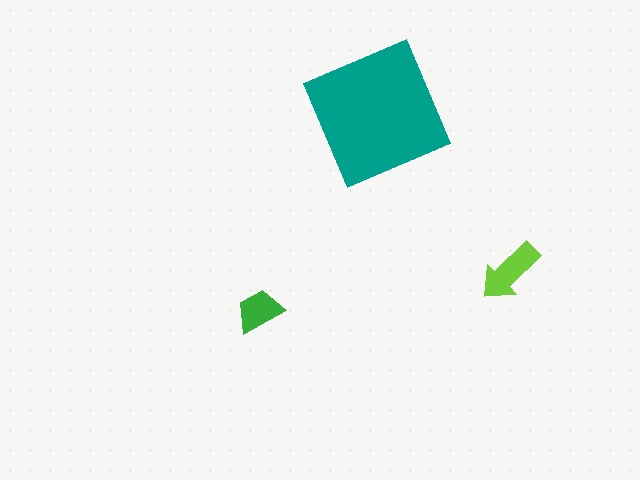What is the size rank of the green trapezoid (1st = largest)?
3rd.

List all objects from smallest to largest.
The green trapezoid, the lime arrow, the teal square.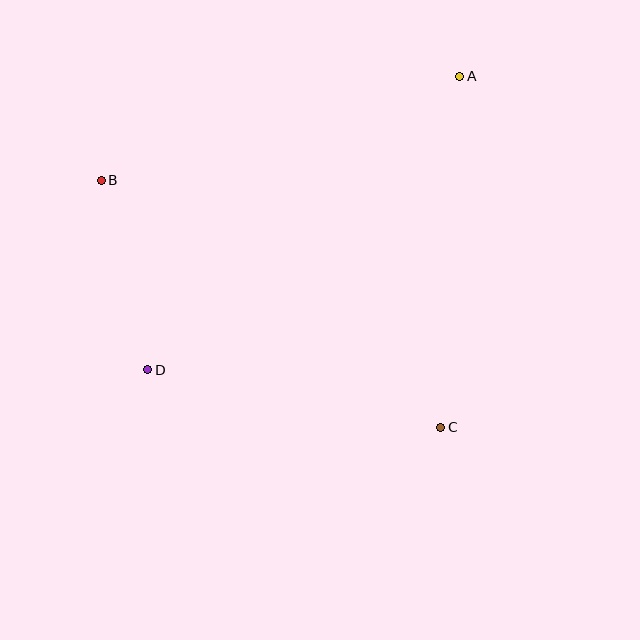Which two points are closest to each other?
Points B and D are closest to each other.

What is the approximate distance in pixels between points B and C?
The distance between B and C is approximately 420 pixels.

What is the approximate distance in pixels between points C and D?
The distance between C and D is approximately 299 pixels.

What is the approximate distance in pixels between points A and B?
The distance between A and B is approximately 373 pixels.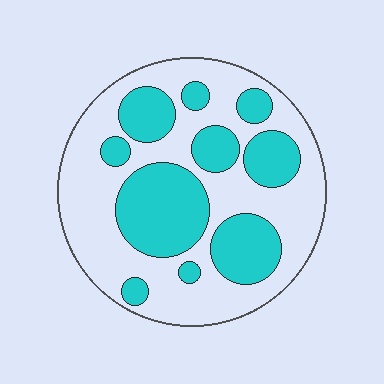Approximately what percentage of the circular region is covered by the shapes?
Approximately 40%.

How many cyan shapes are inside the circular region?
10.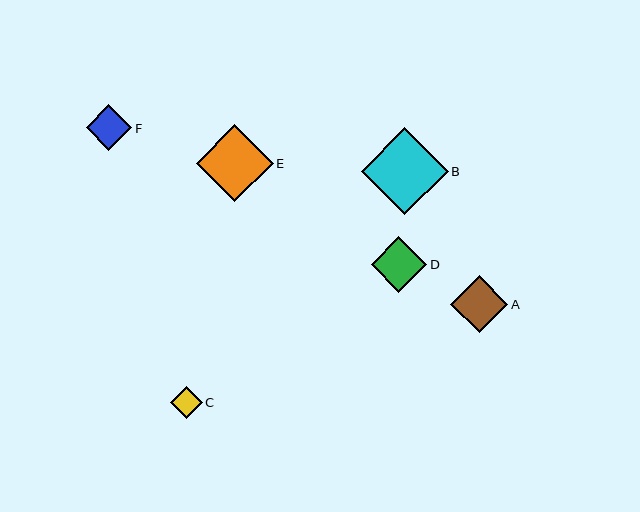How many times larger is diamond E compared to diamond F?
Diamond E is approximately 1.7 times the size of diamond F.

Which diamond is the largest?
Diamond B is the largest with a size of approximately 87 pixels.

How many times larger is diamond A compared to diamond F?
Diamond A is approximately 1.3 times the size of diamond F.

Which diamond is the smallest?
Diamond C is the smallest with a size of approximately 32 pixels.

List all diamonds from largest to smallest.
From largest to smallest: B, E, A, D, F, C.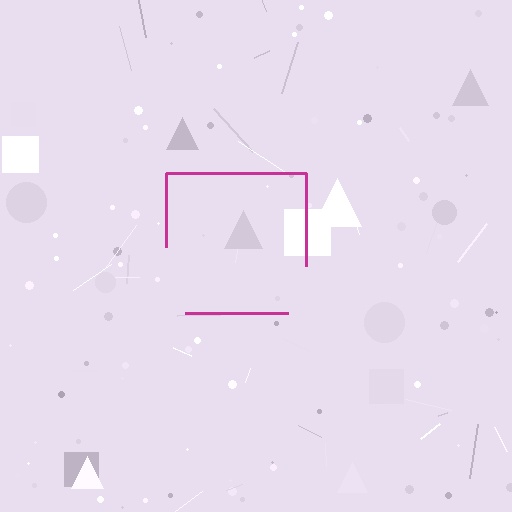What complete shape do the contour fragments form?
The contour fragments form a square.